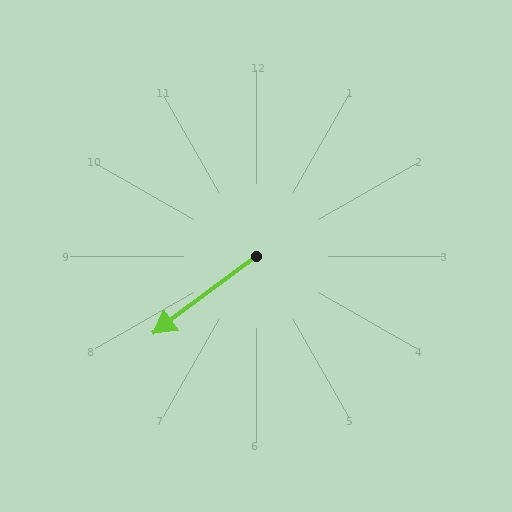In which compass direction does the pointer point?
Southwest.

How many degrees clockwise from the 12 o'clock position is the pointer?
Approximately 233 degrees.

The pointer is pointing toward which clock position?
Roughly 8 o'clock.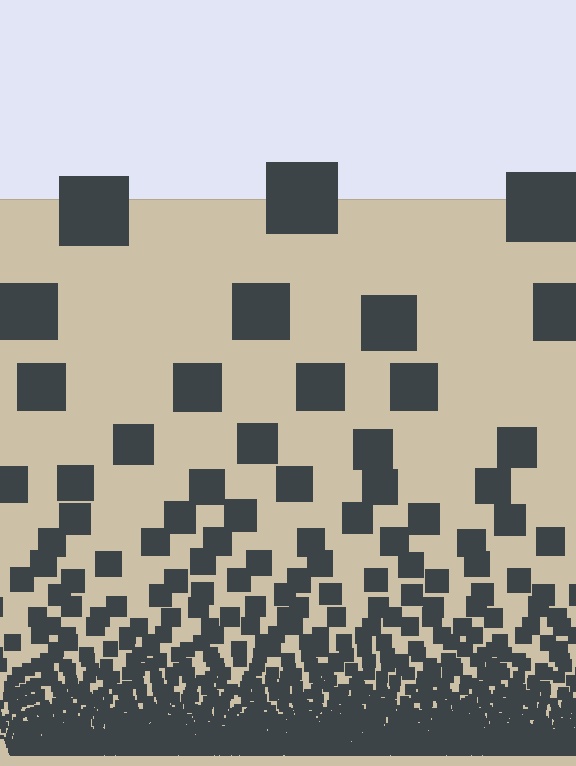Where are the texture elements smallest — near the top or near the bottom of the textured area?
Near the bottom.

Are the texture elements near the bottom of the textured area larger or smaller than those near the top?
Smaller. The gradient is inverted — elements near the bottom are smaller and denser.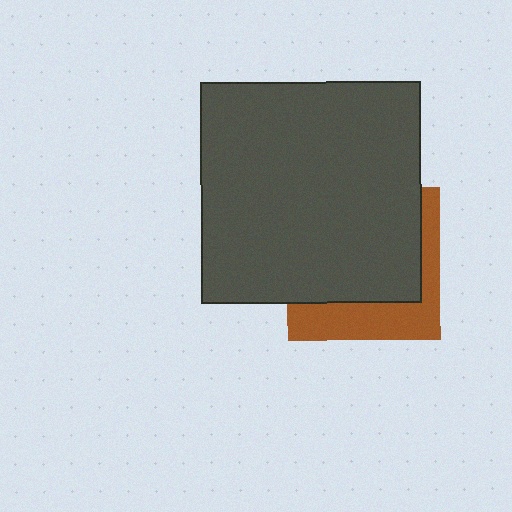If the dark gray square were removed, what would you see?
You would see the complete brown square.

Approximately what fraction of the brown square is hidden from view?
Roughly 66% of the brown square is hidden behind the dark gray square.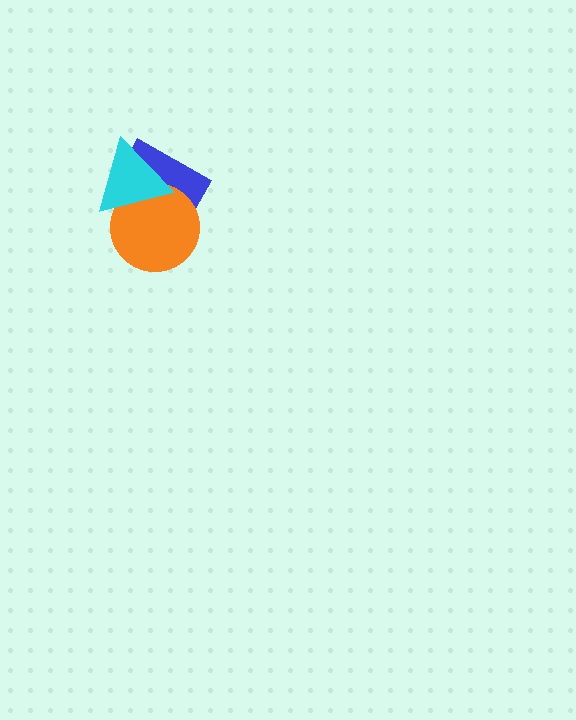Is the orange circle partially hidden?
Yes, it is partially covered by another shape.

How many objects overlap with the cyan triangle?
2 objects overlap with the cyan triangle.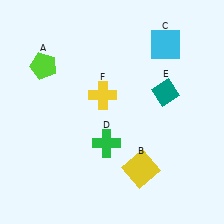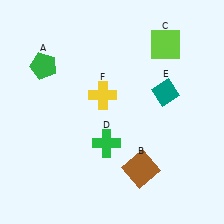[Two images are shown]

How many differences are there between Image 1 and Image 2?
There are 3 differences between the two images.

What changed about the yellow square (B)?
In Image 1, B is yellow. In Image 2, it changed to brown.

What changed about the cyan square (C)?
In Image 1, C is cyan. In Image 2, it changed to lime.